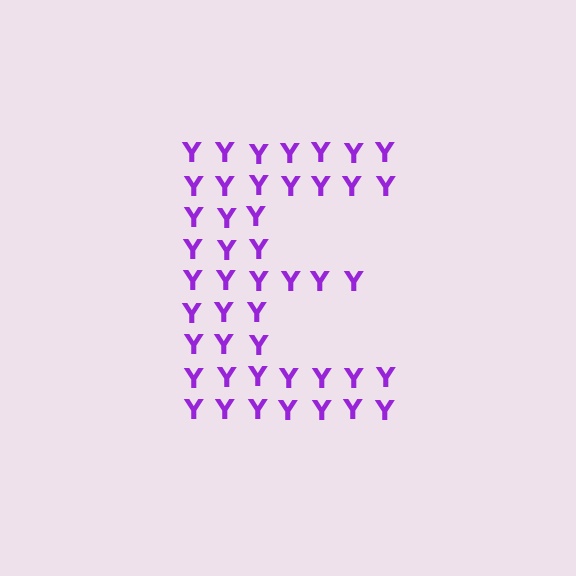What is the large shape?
The large shape is the letter E.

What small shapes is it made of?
It is made of small letter Y's.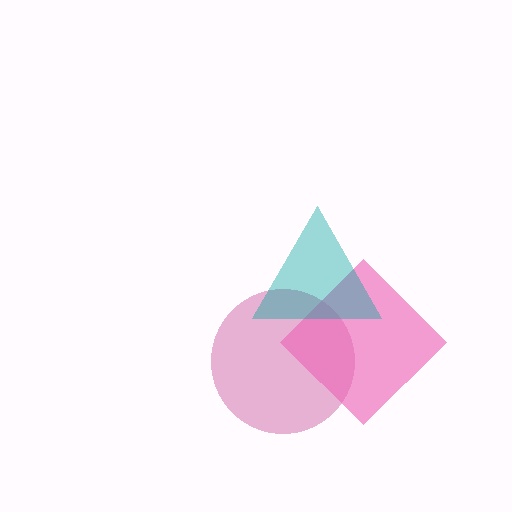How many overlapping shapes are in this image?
There are 3 overlapping shapes in the image.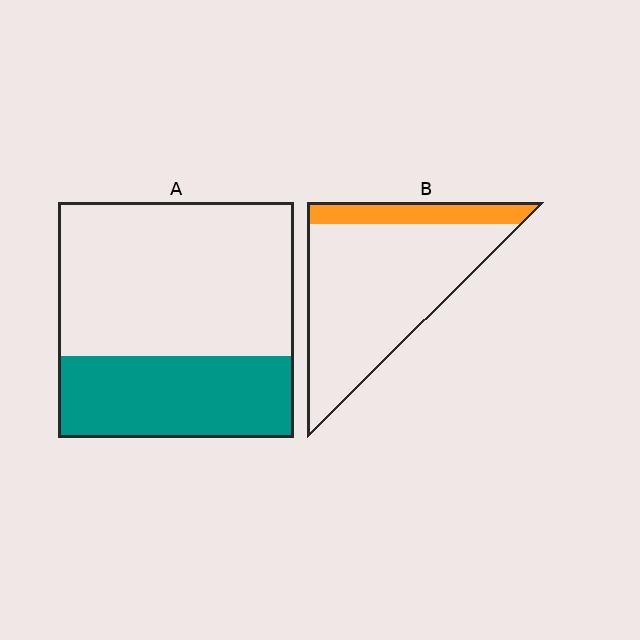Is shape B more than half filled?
No.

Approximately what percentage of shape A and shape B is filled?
A is approximately 35% and B is approximately 20%.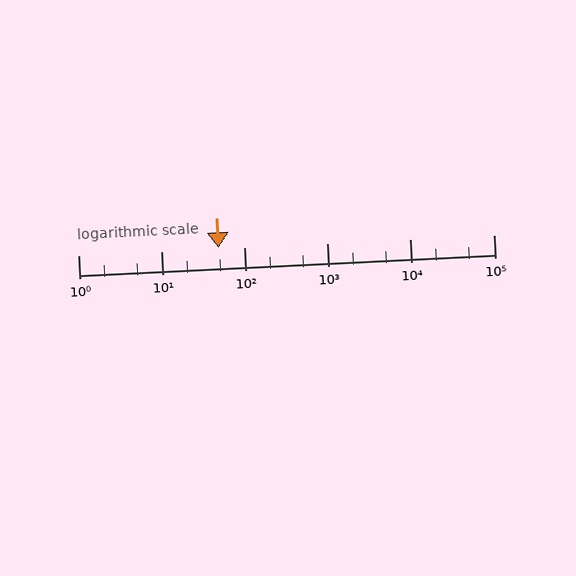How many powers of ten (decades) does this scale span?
The scale spans 5 decades, from 1 to 100000.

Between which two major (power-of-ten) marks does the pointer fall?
The pointer is between 10 and 100.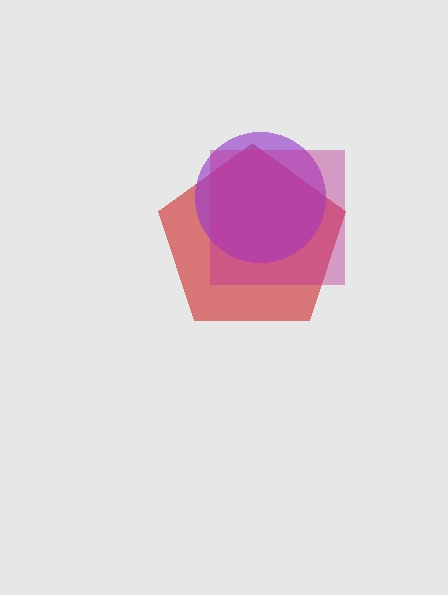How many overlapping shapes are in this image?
There are 3 overlapping shapes in the image.